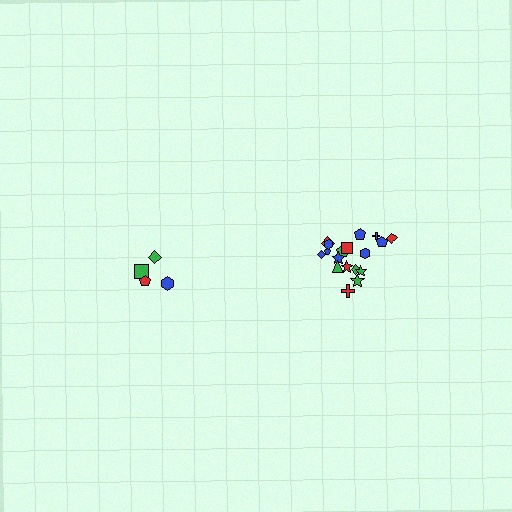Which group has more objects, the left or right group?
The right group.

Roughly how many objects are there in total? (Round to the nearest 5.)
Roughly 20 objects in total.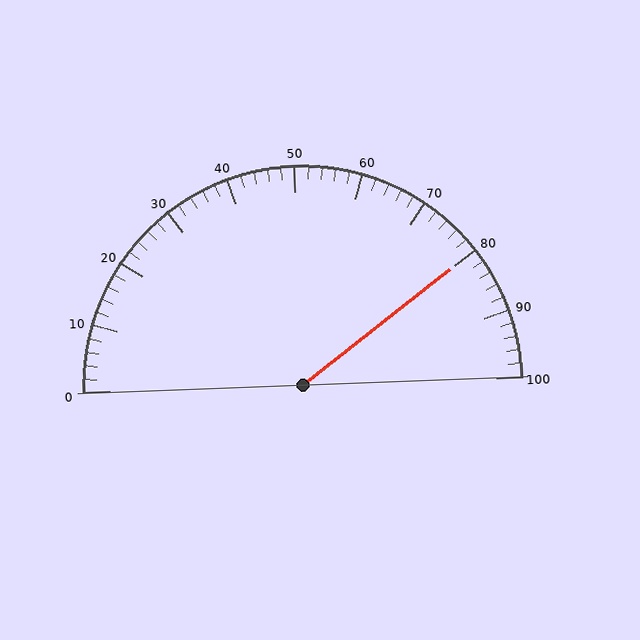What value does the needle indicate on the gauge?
The needle indicates approximately 80.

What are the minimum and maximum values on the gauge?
The gauge ranges from 0 to 100.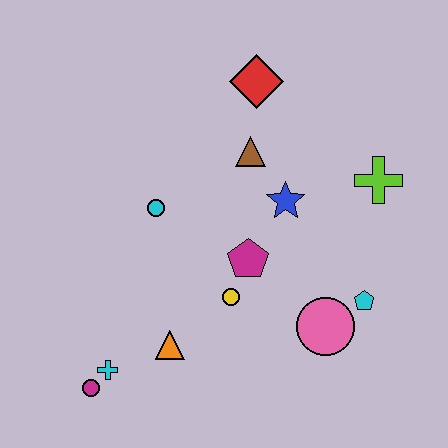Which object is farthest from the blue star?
The magenta circle is farthest from the blue star.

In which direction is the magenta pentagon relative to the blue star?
The magenta pentagon is below the blue star.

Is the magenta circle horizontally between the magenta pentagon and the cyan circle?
No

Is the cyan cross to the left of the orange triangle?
Yes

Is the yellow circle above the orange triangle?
Yes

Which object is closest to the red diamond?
The brown triangle is closest to the red diamond.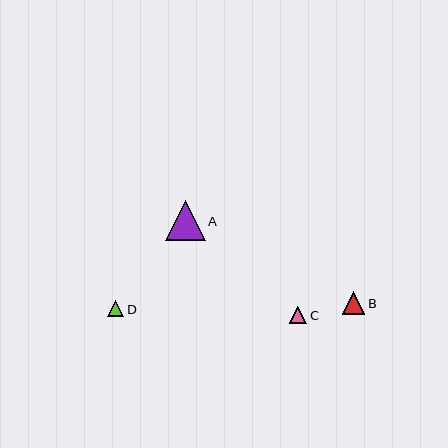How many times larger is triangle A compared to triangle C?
Triangle A is approximately 2.3 times the size of triangle C.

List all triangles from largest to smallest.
From largest to smallest: A, B, C, D.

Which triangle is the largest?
Triangle A is the largest with a size of approximately 40 pixels.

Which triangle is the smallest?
Triangle D is the smallest with a size of approximately 16 pixels.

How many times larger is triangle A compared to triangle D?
Triangle A is approximately 2.5 times the size of triangle D.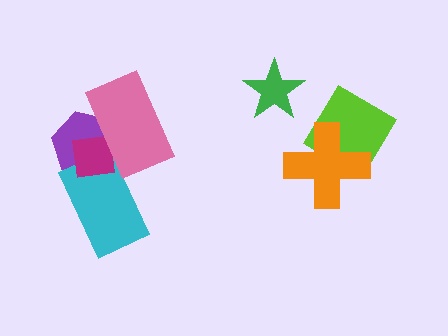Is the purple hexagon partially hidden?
Yes, it is partially covered by another shape.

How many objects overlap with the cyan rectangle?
3 objects overlap with the cyan rectangle.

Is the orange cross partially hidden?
No, no other shape covers it.